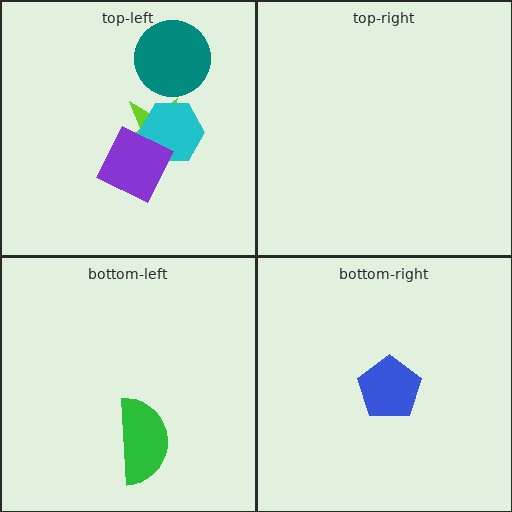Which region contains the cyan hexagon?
The top-left region.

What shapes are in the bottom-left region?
The green semicircle.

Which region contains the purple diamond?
The top-left region.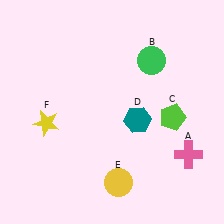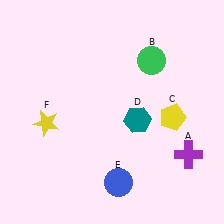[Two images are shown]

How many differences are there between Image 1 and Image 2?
There are 3 differences between the two images.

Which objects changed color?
A changed from pink to purple. C changed from lime to yellow. E changed from yellow to blue.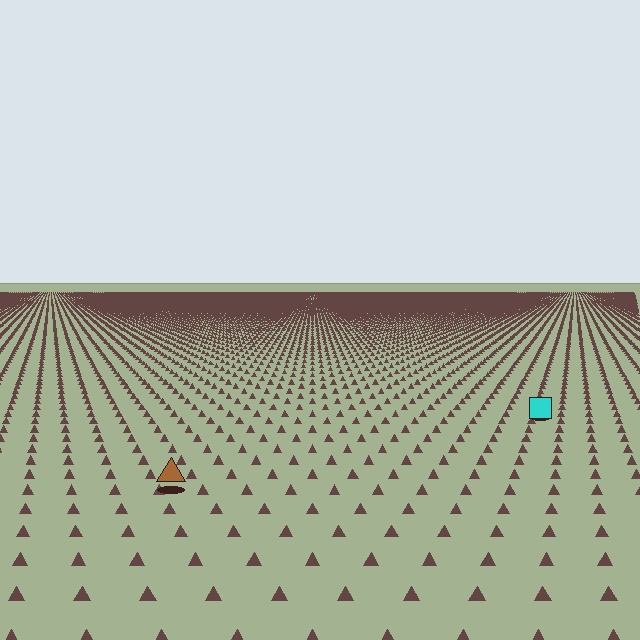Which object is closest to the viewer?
The brown triangle is closest. The texture marks near it are larger and more spread out.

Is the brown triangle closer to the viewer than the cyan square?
Yes. The brown triangle is closer — you can tell from the texture gradient: the ground texture is coarser near it.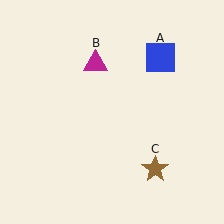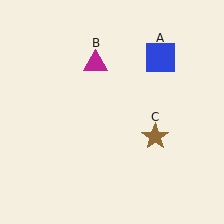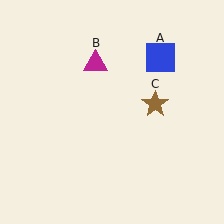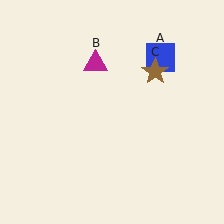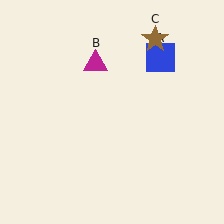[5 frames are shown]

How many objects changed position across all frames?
1 object changed position: brown star (object C).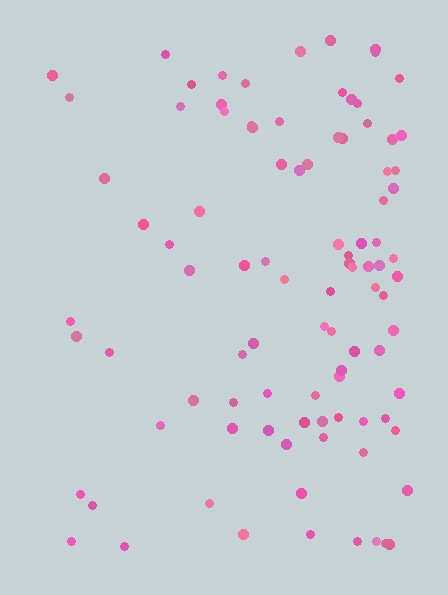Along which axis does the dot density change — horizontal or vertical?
Horizontal.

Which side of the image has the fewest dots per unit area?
The left.